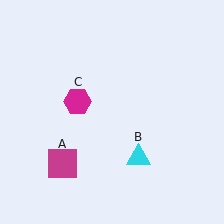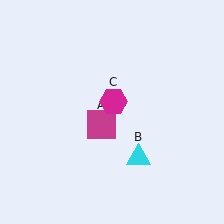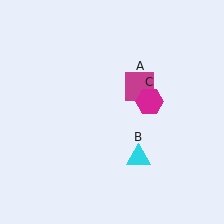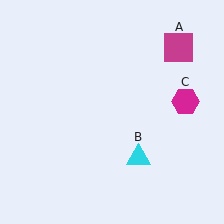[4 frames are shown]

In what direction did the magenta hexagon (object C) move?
The magenta hexagon (object C) moved right.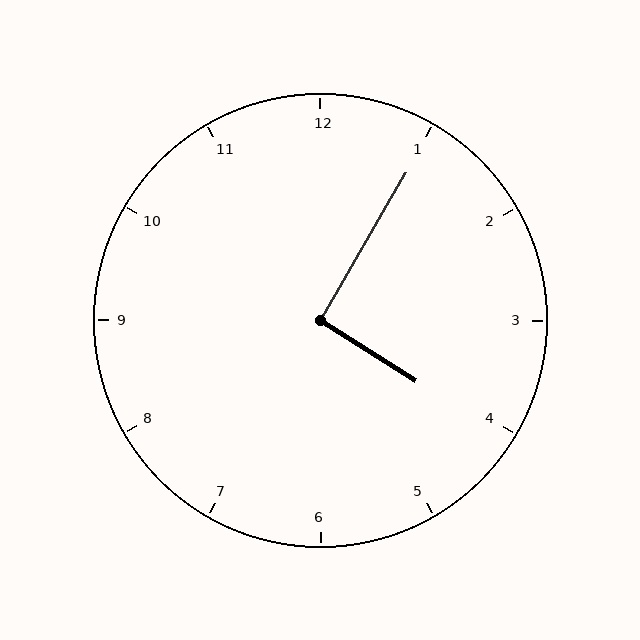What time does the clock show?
4:05.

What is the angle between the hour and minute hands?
Approximately 92 degrees.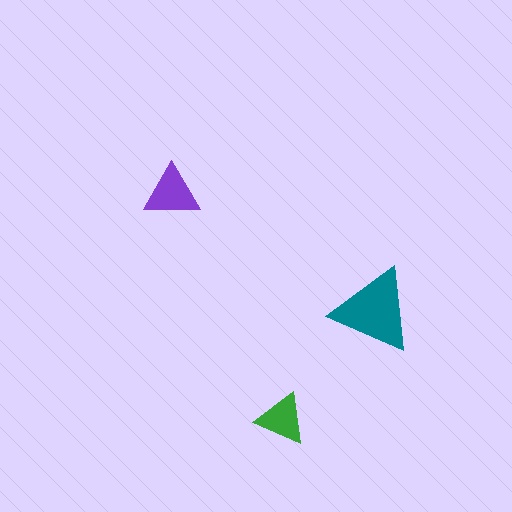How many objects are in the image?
There are 3 objects in the image.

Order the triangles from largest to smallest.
the teal one, the purple one, the green one.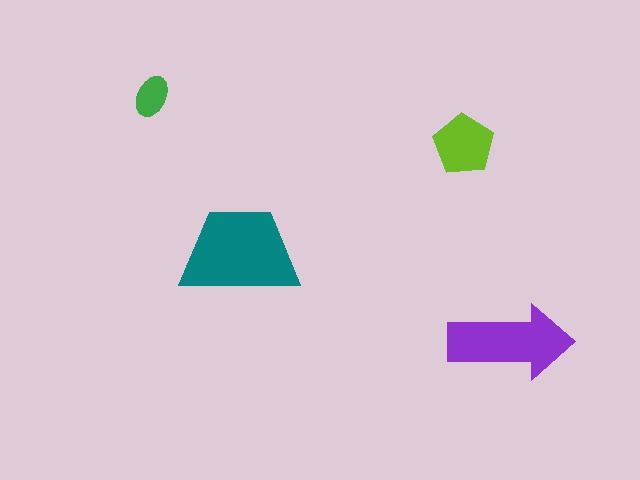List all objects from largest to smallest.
The teal trapezoid, the purple arrow, the lime pentagon, the green ellipse.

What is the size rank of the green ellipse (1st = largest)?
4th.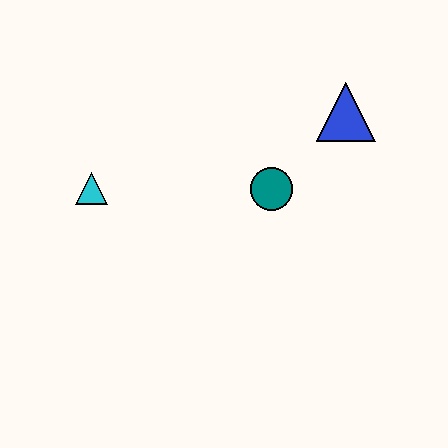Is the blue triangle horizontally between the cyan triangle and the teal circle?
No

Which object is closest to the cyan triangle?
The teal circle is closest to the cyan triangle.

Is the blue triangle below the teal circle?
No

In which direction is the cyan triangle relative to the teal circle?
The cyan triangle is to the left of the teal circle.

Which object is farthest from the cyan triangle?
The blue triangle is farthest from the cyan triangle.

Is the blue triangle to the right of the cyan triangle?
Yes